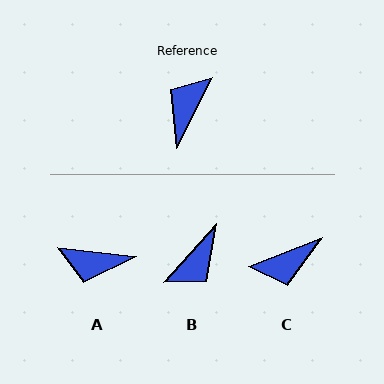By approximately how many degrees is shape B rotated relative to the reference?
Approximately 165 degrees counter-clockwise.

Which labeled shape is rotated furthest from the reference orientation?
B, about 165 degrees away.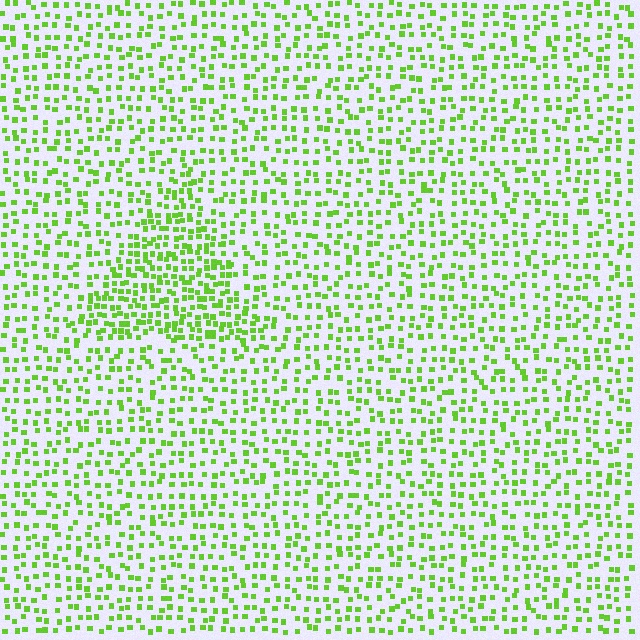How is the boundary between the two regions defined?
The boundary is defined by a change in element density (approximately 1.8x ratio). All elements are the same color, size, and shape.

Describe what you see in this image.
The image contains small lime elements arranged at two different densities. A triangle-shaped region is visible where the elements are more densely packed than the surrounding area.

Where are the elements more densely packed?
The elements are more densely packed inside the triangle boundary.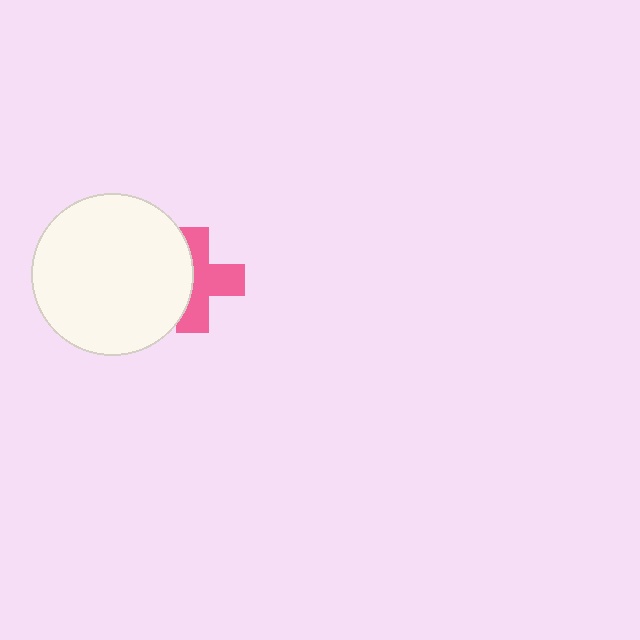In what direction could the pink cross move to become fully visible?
The pink cross could move right. That would shift it out from behind the white circle entirely.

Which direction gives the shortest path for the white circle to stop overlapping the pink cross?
Moving left gives the shortest separation.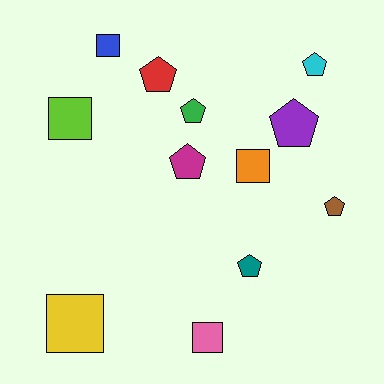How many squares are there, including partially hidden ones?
There are 5 squares.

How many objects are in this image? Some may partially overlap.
There are 12 objects.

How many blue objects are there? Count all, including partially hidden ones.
There is 1 blue object.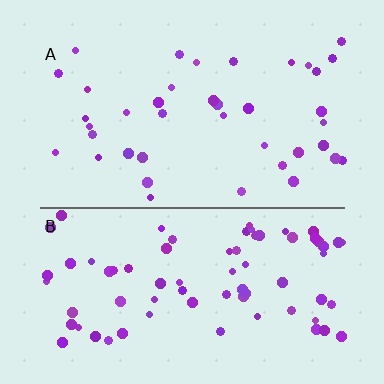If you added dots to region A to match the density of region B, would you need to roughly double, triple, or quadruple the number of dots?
Approximately double.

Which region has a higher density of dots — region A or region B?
B (the bottom).